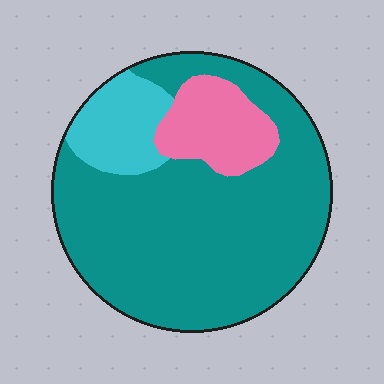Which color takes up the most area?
Teal, at roughly 75%.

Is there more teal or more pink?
Teal.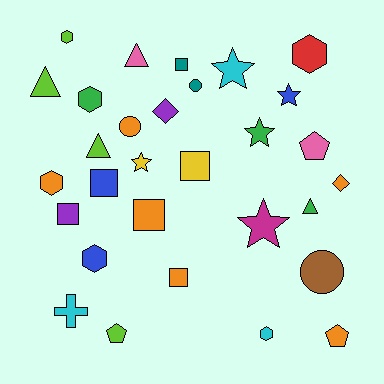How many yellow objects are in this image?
There are 2 yellow objects.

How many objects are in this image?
There are 30 objects.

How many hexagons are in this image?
There are 6 hexagons.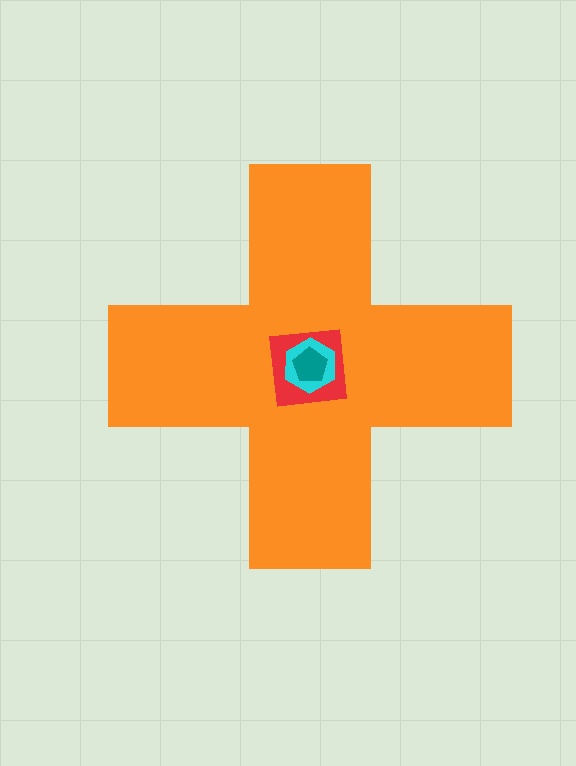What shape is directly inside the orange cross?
The red square.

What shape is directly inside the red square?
The cyan hexagon.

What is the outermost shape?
The orange cross.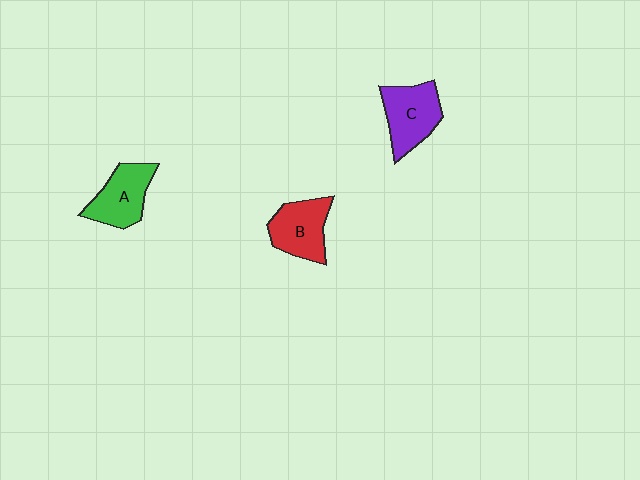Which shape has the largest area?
Shape C (purple).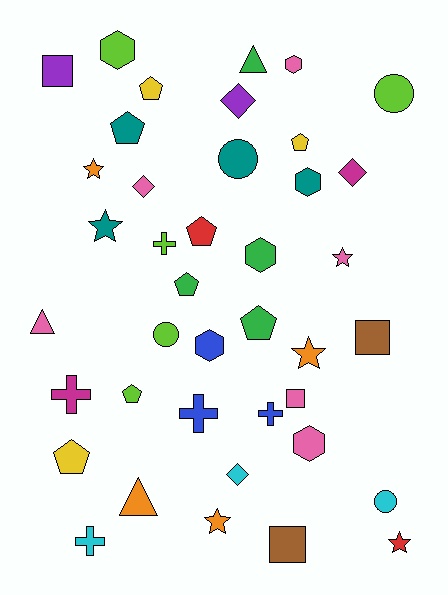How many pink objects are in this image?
There are 6 pink objects.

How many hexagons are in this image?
There are 6 hexagons.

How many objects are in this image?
There are 40 objects.